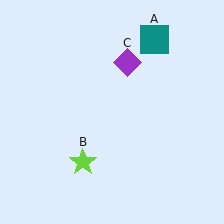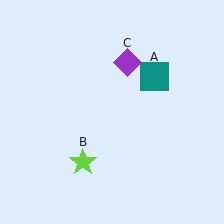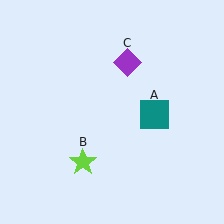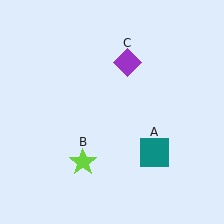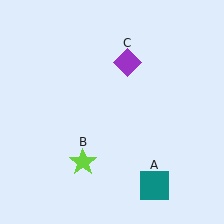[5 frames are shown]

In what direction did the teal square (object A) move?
The teal square (object A) moved down.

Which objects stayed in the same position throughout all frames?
Lime star (object B) and purple diamond (object C) remained stationary.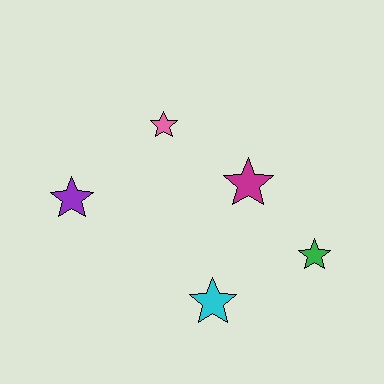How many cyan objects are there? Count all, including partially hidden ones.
There is 1 cyan object.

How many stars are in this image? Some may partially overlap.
There are 5 stars.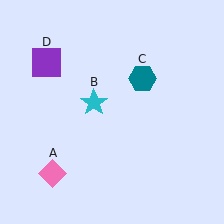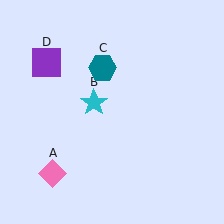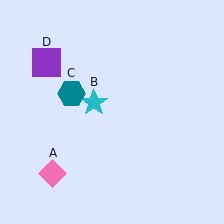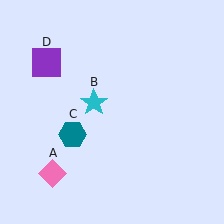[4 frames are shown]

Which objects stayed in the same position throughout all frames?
Pink diamond (object A) and cyan star (object B) and purple square (object D) remained stationary.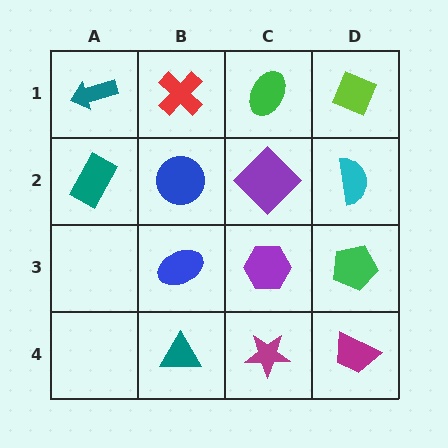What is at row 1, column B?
A red cross.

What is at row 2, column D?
A cyan semicircle.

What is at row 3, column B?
A blue ellipse.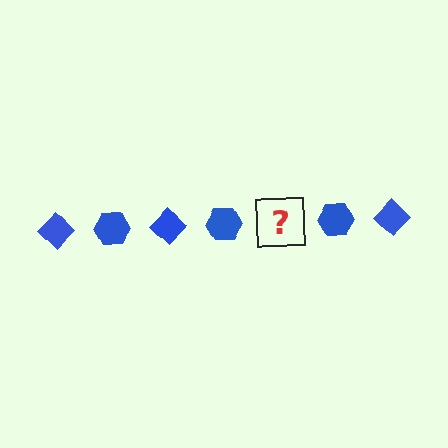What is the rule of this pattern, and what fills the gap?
The rule is that the pattern cycles through diamond, hexagon shapes in blue. The gap should be filled with a blue diamond.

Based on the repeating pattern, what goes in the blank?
The blank should be a blue diamond.